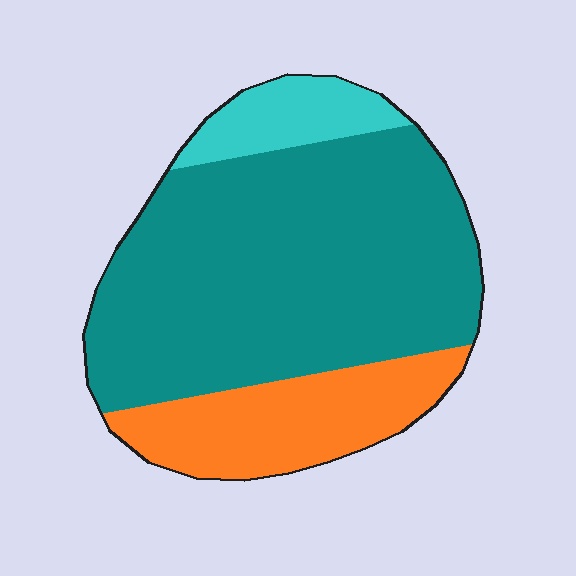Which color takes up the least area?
Cyan, at roughly 10%.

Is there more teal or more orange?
Teal.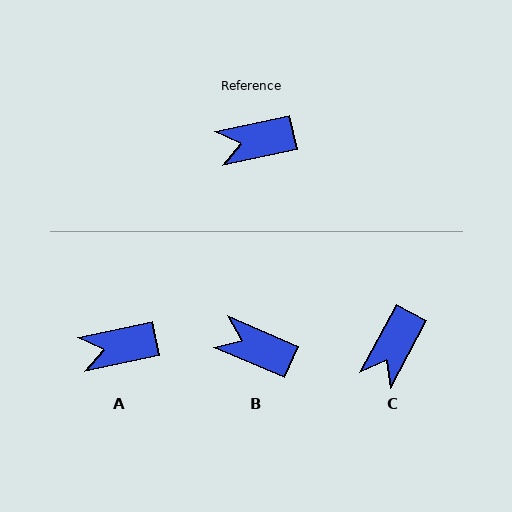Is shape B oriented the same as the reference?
No, it is off by about 36 degrees.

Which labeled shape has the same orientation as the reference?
A.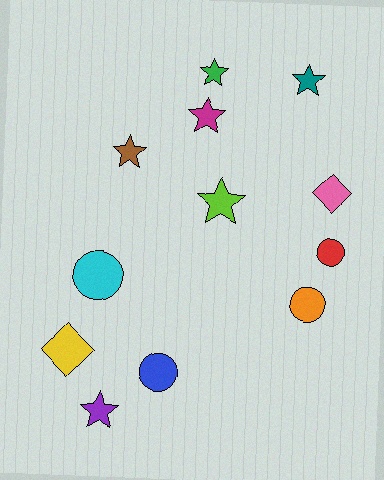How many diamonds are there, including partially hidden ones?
There are 2 diamonds.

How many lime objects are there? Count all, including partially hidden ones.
There is 1 lime object.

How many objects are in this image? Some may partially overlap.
There are 12 objects.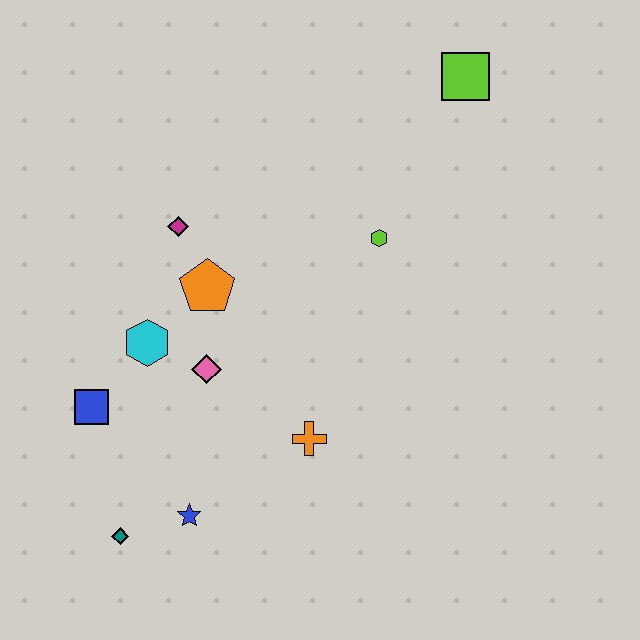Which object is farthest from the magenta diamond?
The lime square is farthest from the magenta diamond.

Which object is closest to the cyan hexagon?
The pink diamond is closest to the cyan hexagon.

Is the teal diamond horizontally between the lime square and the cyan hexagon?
No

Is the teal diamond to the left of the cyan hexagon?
Yes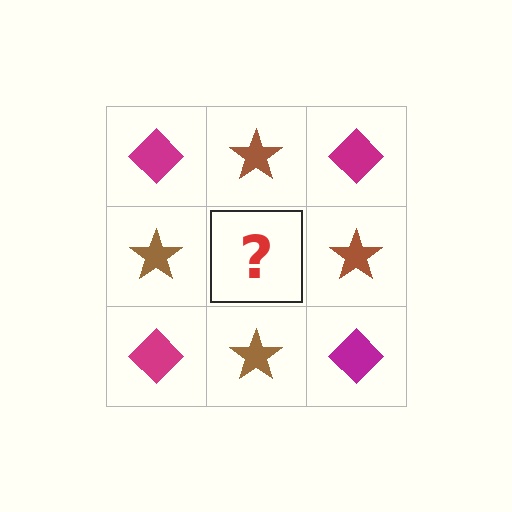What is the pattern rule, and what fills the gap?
The rule is that it alternates magenta diamond and brown star in a checkerboard pattern. The gap should be filled with a magenta diamond.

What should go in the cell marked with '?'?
The missing cell should contain a magenta diamond.